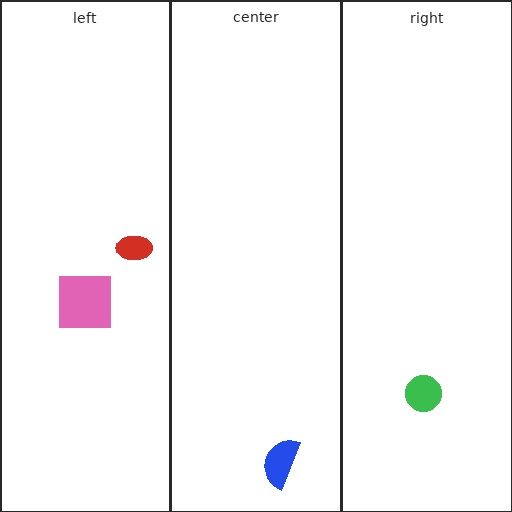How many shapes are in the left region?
2.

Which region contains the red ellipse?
The left region.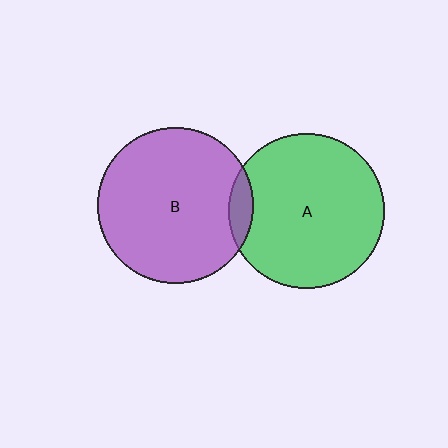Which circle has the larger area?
Circle B (purple).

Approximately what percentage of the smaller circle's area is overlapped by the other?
Approximately 5%.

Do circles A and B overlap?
Yes.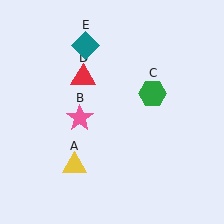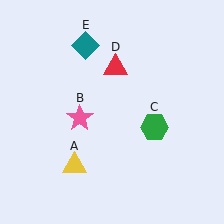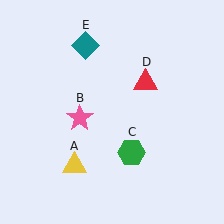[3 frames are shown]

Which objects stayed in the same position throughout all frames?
Yellow triangle (object A) and pink star (object B) and teal diamond (object E) remained stationary.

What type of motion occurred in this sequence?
The green hexagon (object C), red triangle (object D) rotated clockwise around the center of the scene.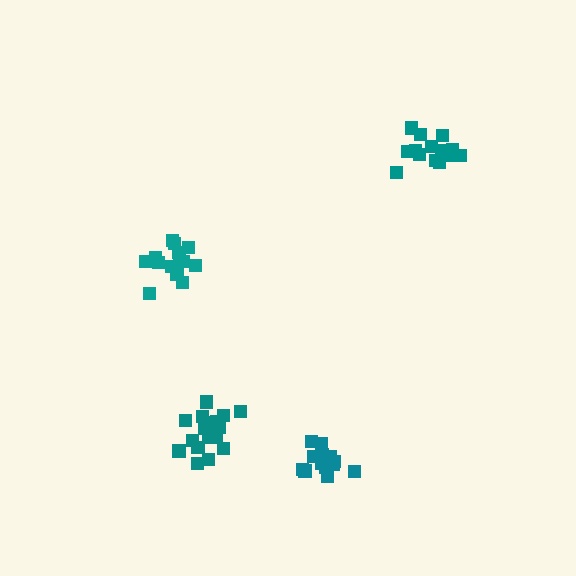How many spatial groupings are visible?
There are 4 spatial groupings.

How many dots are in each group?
Group 1: 14 dots, Group 2: 15 dots, Group 3: 15 dots, Group 4: 19 dots (63 total).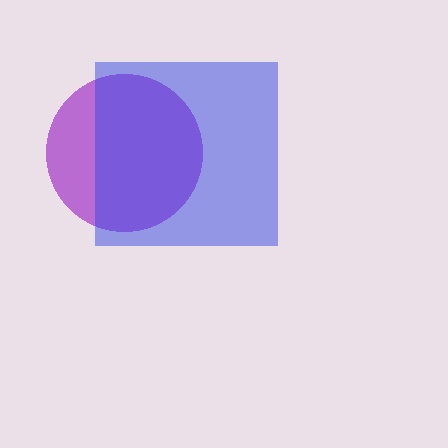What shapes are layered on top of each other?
The layered shapes are: a purple circle, a blue square.